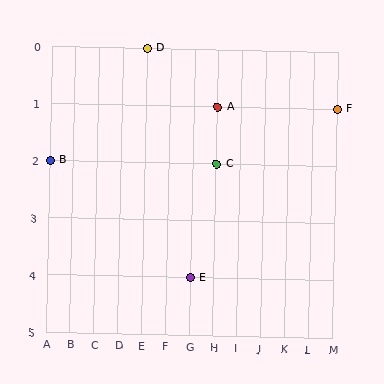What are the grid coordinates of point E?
Point E is at grid coordinates (G, 4).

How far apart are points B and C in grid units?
Points B and C are 7 columns apart.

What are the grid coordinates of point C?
Point C is at grid coordinates (H, 2).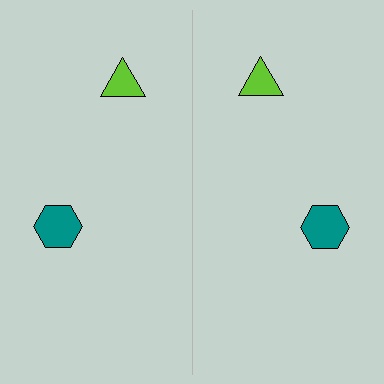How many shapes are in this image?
There are 4 shapes in this image.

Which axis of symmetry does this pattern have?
The pattern has a vertical axis of symmetry running through the center of the image.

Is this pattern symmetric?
Yes, this pattern has bilateral (reflection) symmetry.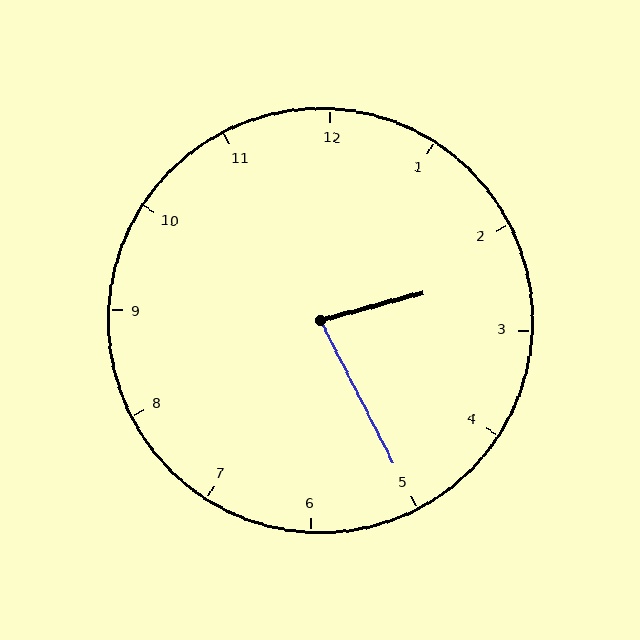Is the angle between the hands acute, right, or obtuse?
It is acute.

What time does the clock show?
2:25.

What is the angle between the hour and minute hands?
Approximately 78 degrees.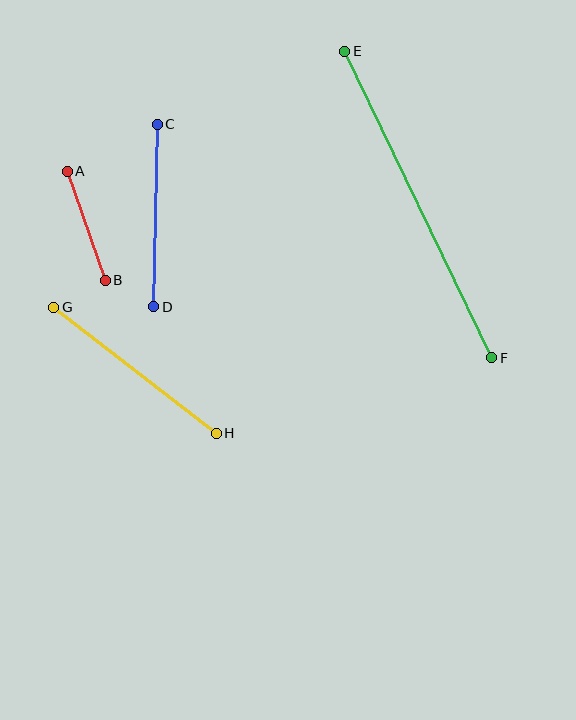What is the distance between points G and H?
The distance is approximately 206 pixels.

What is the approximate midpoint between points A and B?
The midpoint is at approximately (86, 226) pixels.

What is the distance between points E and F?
The distance is approximately 340 pixels.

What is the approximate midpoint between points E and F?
The midpoint is at approximately (418, 204) pixels.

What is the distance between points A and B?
The distance is approximately 116 pixels.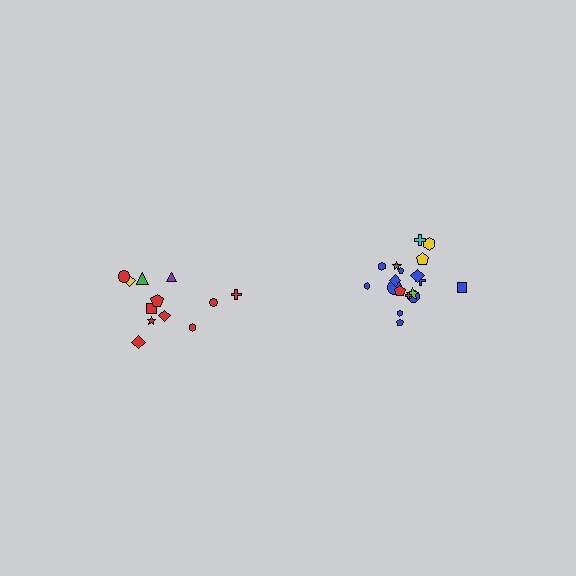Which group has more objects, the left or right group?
The right group.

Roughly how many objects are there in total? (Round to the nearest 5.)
Roughly 30 objects in total.